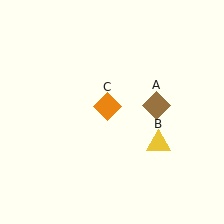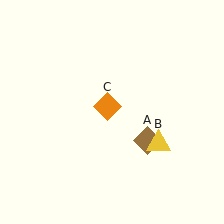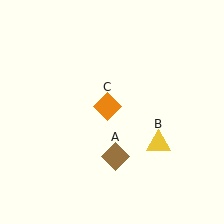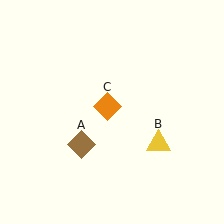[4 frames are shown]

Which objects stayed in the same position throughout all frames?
Yellow triangle (object B) and orange diamond (object C) remained stationary.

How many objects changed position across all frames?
1 object changed position: brown diamond (object A).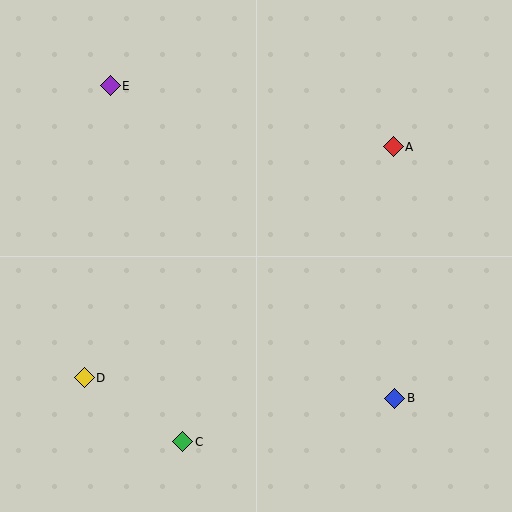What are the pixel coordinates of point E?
Point E is at (110, 86).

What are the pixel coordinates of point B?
Point B is at (395, 398).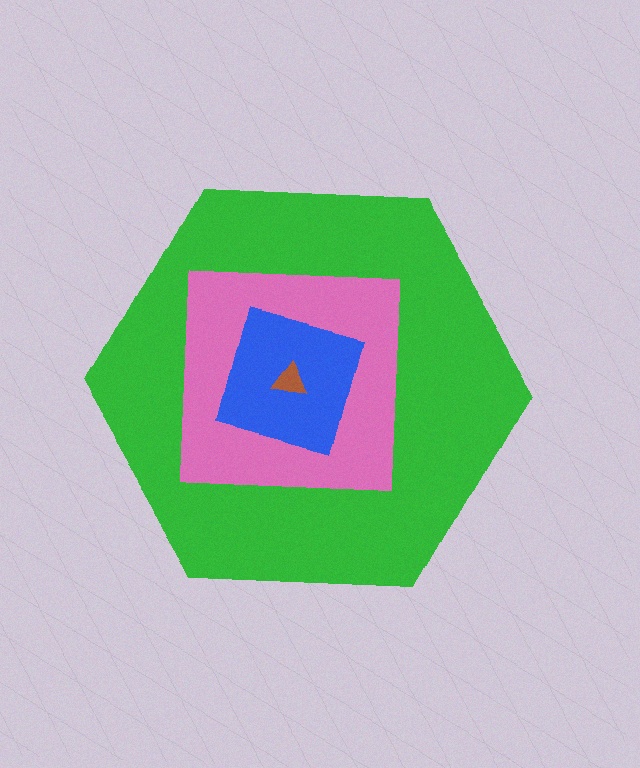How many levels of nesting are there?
4.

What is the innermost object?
The brown triangle.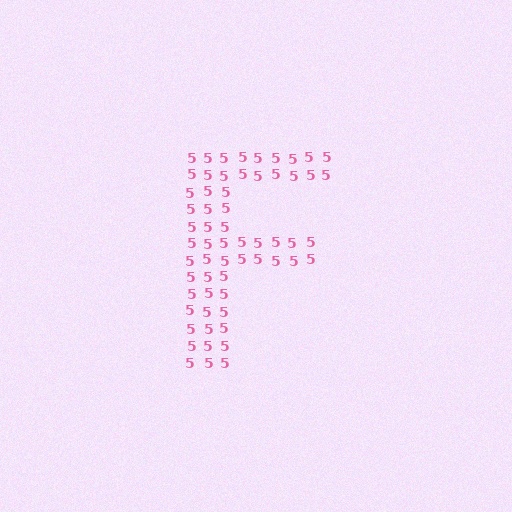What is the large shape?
The large shape is the letter F.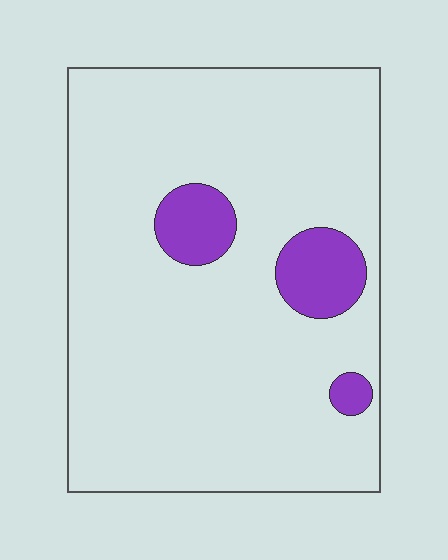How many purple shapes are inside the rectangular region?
3.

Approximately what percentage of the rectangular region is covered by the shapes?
Approximately 10%.